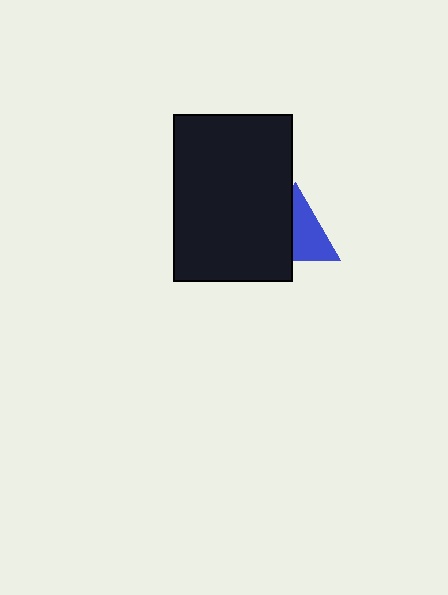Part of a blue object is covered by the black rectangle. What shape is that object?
It is a triangle.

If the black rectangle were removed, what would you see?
You would see the complete blue triangle.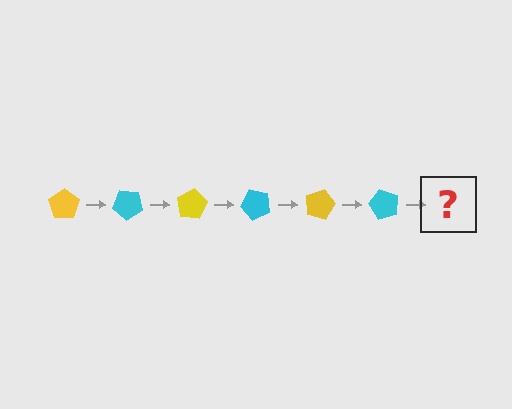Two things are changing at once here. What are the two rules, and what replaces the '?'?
The two rules are that it rotates 40 degrees each step and the color cycles through yellow and cyan. The '?' should be a yellow pentagon, rotated 240 degrees from the start.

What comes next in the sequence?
The next element should be a yellow pentagon, rotated 240 degrees from the start.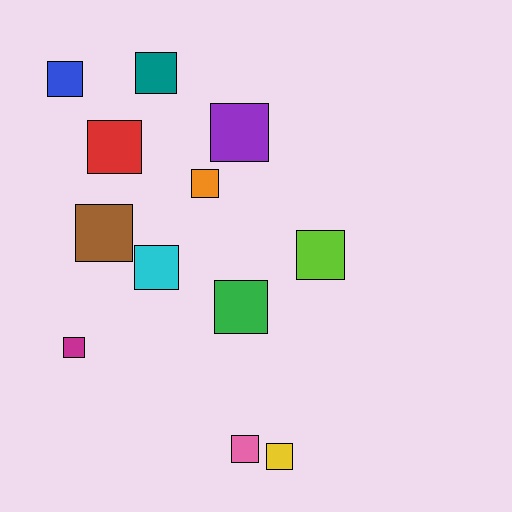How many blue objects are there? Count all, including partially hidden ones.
There is 1 blue object.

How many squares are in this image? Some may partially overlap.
There are 12 squares.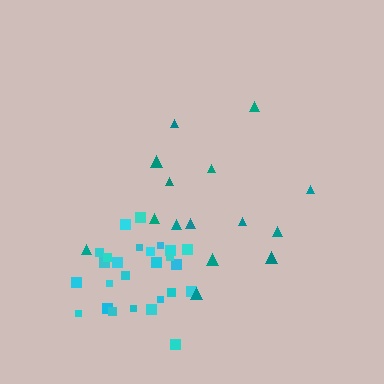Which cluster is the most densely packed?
Cyan.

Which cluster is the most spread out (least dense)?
Teal.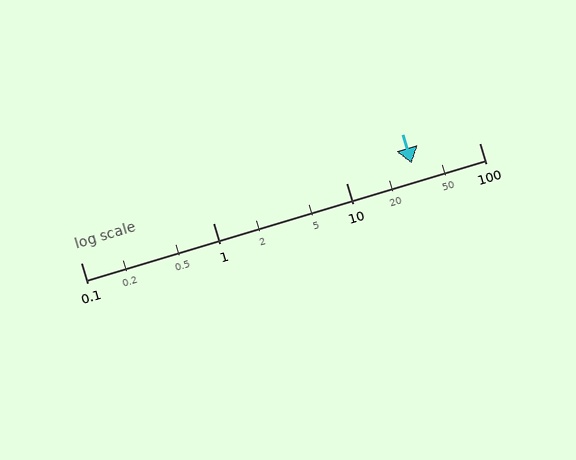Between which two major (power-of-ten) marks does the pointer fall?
The pointer is between 10 and 100.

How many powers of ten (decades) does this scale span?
The scale spans 3 decades, from 0.1 to 100.